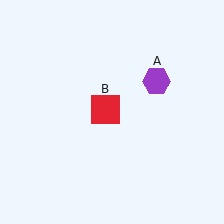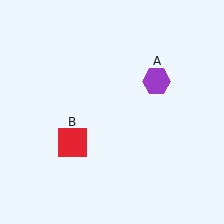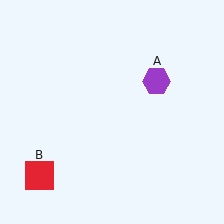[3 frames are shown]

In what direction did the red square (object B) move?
The red square (object B) moved down and to the left.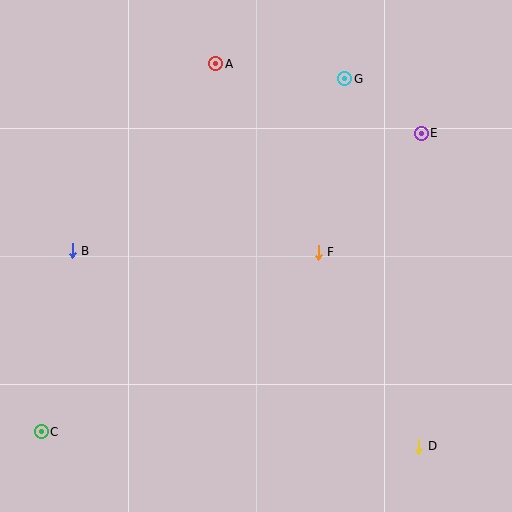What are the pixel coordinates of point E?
Point E is at (421, 133).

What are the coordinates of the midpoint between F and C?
The midpoint between F and C is at (180, 342).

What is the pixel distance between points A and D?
The distance between A and D is 433 pixels.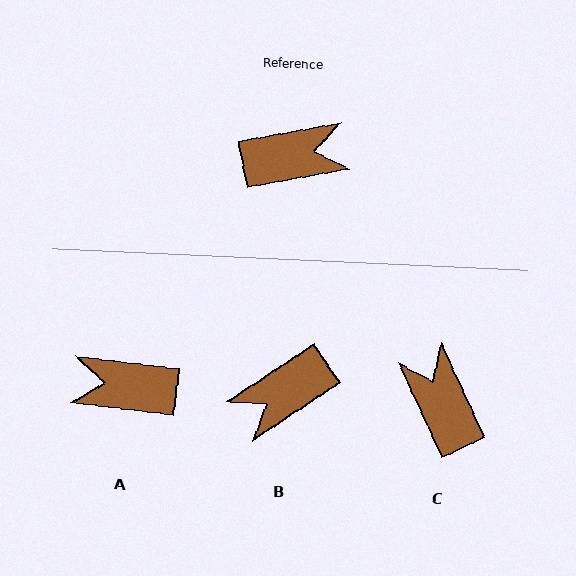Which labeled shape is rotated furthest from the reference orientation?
A, about 163 degrees away.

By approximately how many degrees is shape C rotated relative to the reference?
Approximately 105 degrees counter-clockwise.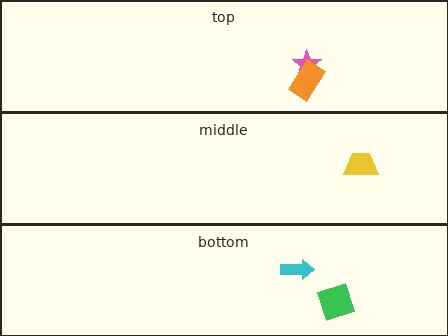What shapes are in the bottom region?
The cyan arrow, the green square.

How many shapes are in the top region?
2.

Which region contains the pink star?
The top region.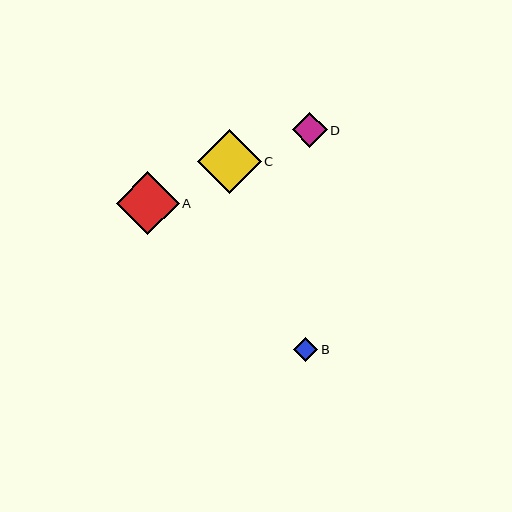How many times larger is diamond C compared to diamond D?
Diamond C is approximately 1.9 times the size of diamond D.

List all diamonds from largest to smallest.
From largest to smallest: C, A, D, B.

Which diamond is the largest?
Diamond C is the largest with a size of approximately 64 pixels.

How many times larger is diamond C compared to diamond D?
Diamond C is approximately 1.9 times the size of diamond D.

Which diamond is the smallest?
Diamond B is the smallest with a size of approximately 24 pixels.